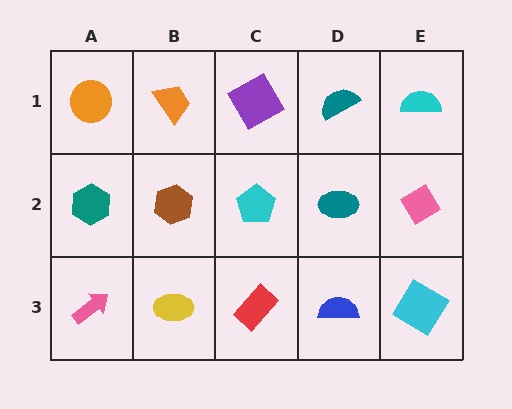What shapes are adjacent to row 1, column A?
A teal hexagon (row 2, column A), an orange trapezoid (row 1, column B).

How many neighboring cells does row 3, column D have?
3.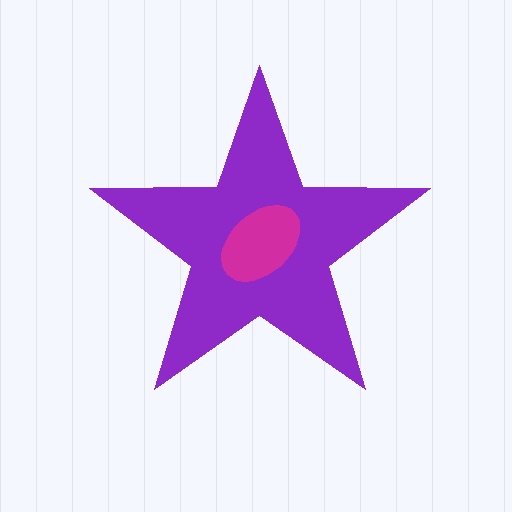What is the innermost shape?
The magenta ellipse.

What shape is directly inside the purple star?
The magenta ellipse.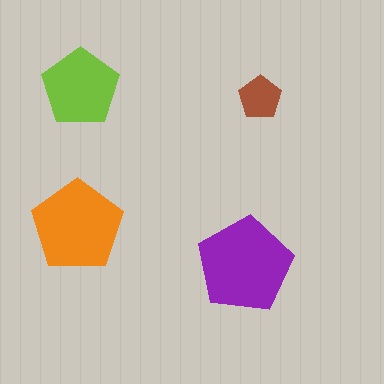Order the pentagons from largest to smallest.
the purple one, the orange one, the lime one, the brown one.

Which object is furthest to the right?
The brown pentagon is rightmost.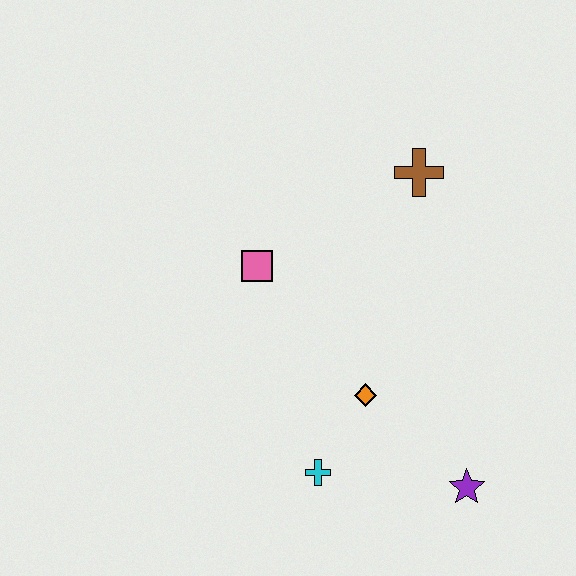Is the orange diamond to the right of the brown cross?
No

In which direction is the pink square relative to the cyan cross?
The pink square is above the cyan cross.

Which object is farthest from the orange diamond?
The brown cross is farthest from the orange diamond.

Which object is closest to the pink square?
The orange diamond is closest to the pink square.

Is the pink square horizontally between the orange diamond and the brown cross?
No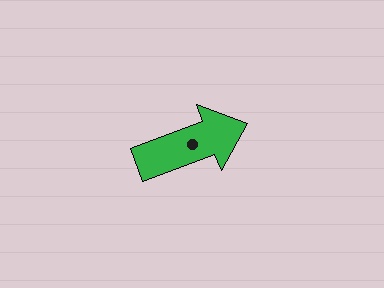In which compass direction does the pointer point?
East.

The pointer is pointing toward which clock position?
Roughly 2 o'clock.